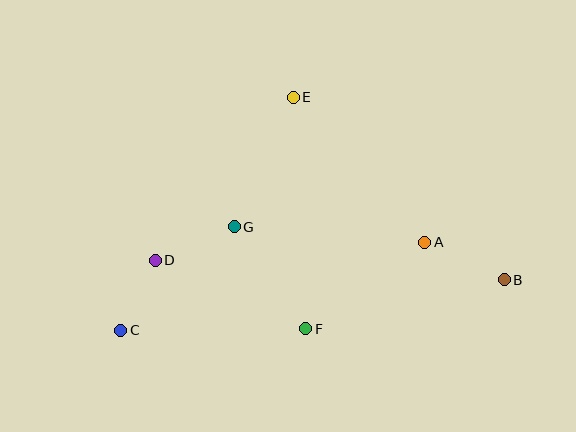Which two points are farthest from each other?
Points B and C are farthest from each other.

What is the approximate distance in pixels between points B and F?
The distance between B and F is approximately 204 pixels.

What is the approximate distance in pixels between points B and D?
The distance between B and D is approximately 350 pixels.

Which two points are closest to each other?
Points C and D are closest to each other.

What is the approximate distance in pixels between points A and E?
The distance between A and E is approximately 196 pixels.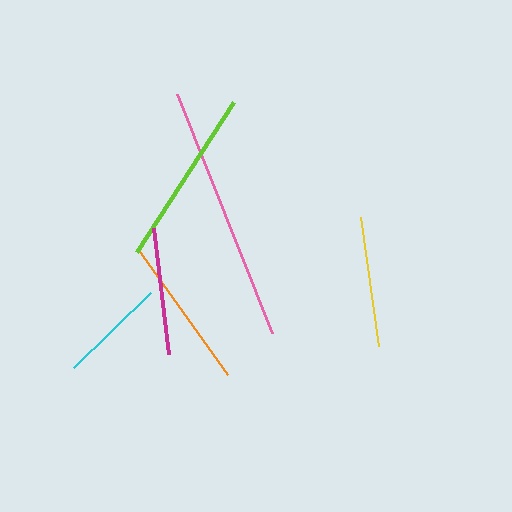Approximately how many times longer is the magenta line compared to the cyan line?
The magenta line is approximately 1.2 times the length of the cyan line.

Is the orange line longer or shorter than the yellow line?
The orange line is longer than the yellow line.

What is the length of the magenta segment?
The magenta segment is approximately 127 pixels long.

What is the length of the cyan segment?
The cyan segment is approximately 108 pixels long.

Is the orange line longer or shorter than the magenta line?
The orange line is longer than the magenta line.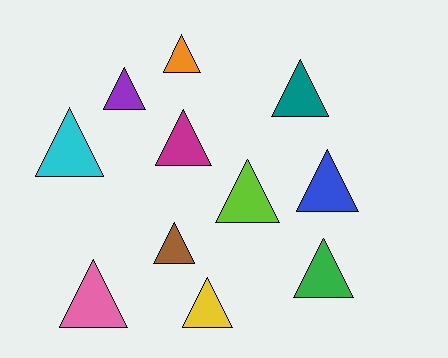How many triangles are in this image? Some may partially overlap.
There are 11 triangles.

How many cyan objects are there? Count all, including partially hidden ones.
There is 1 cyan object.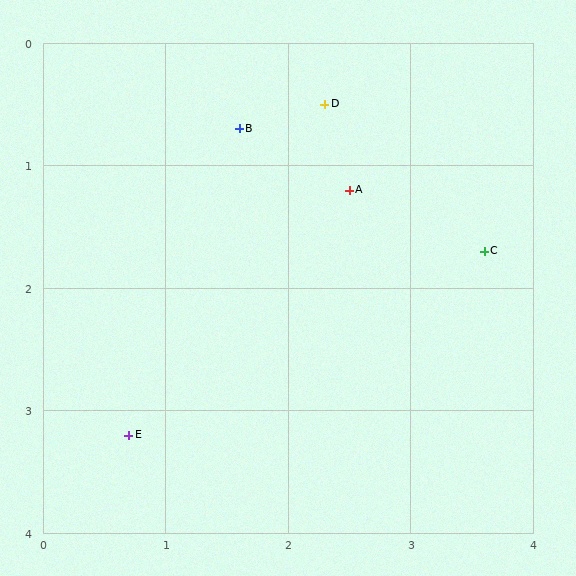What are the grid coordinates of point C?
Point C is at approximately (3.6, 1.7).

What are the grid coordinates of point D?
Point D is at approximately (2.3, 0.5).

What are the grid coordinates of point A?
Point A is at approximately (2.5, 1.2).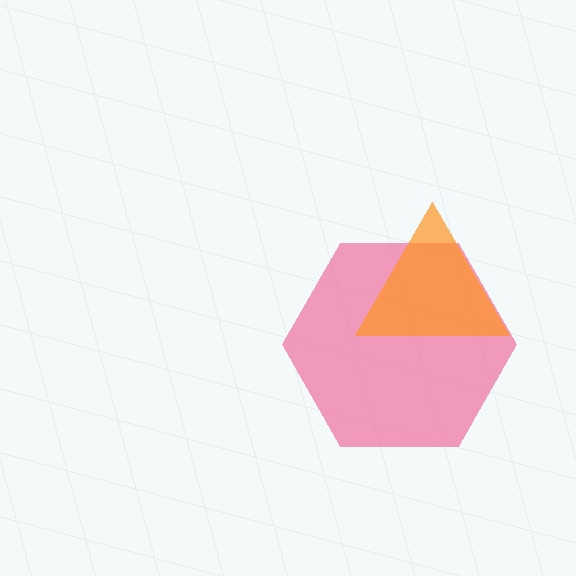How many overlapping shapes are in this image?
There are 2 overlapping shapes in the image.